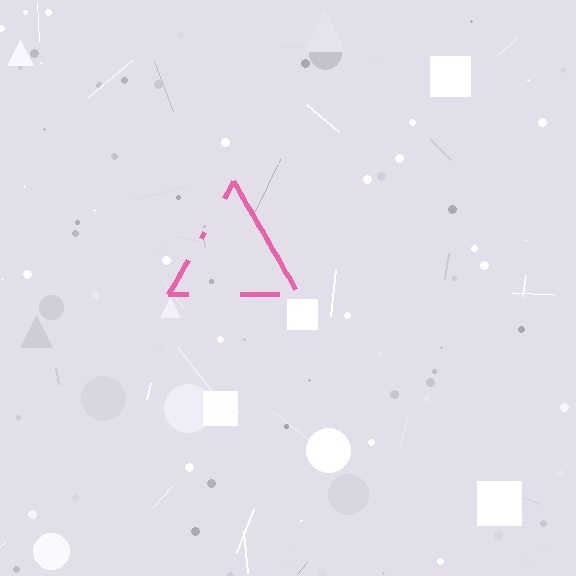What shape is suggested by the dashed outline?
The dashed outline suggests a triangle.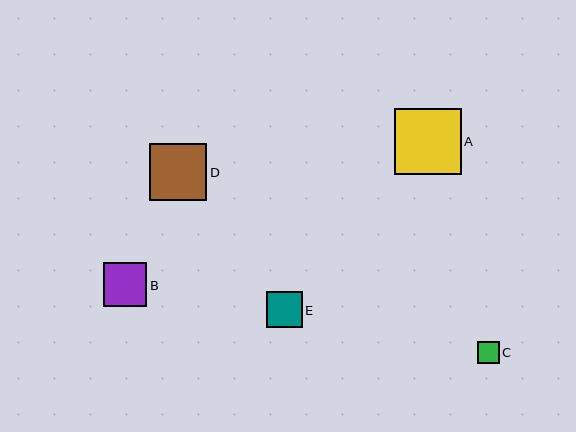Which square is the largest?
Square A is the largest with a size of approximately 66 pixels.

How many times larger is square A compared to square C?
Square A is approximately 3.0 times the size of square C.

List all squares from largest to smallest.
From largest to smallest: A, D, B, E, C.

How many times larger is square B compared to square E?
Square B is approximately 1.2 times the size of square E.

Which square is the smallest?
Square C is the smallest with a size of approximately 22 pixels.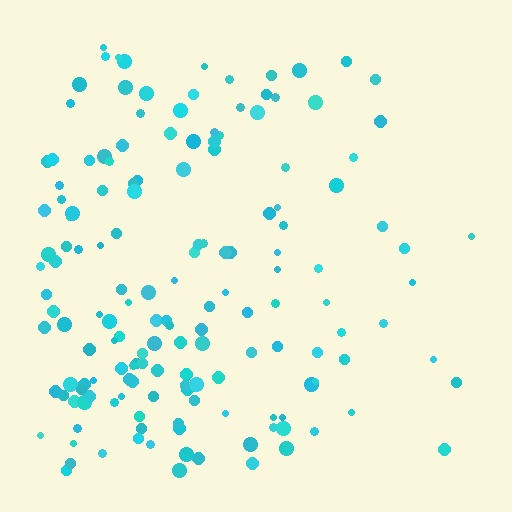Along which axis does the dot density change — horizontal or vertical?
Horizontal.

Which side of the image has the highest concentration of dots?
The left.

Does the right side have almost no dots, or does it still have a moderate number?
Still a moderate number, just noticeably fewer than the left.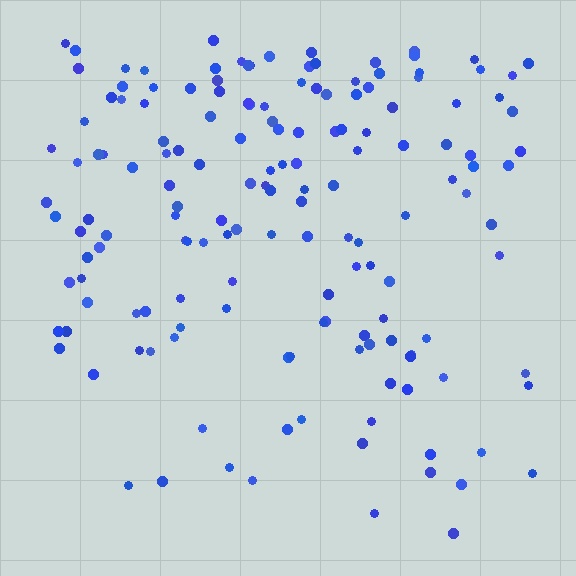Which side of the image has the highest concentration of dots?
The top.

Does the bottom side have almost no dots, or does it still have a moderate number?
Still a moderate number, just noticeably fewer than the top.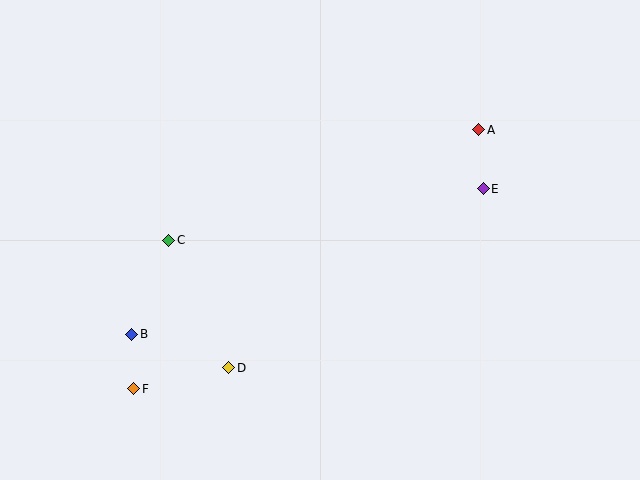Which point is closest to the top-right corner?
Point A is closest to the top-right corner.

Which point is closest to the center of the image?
Point C at (169, 240) is closest to the center.